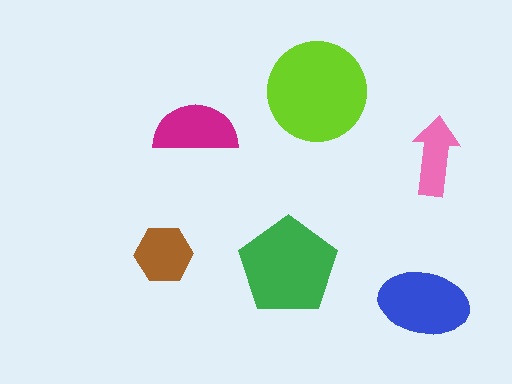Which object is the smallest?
The pink arrow.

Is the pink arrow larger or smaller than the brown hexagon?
Smaller.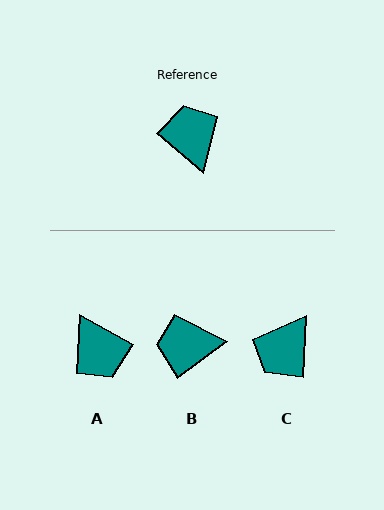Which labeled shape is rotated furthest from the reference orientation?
A, about 169 degrees away.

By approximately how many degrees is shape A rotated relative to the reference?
Approximately 169 degrees clockwise.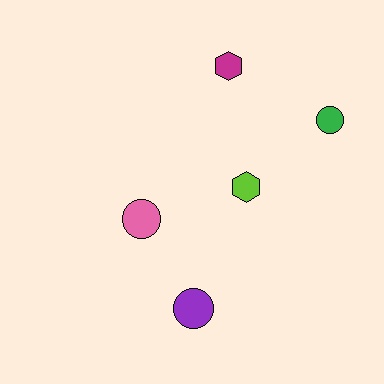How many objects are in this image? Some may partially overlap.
There are 5 objects.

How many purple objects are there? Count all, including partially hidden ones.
There is 1 purple object.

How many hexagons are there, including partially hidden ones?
There are 2 hexagons.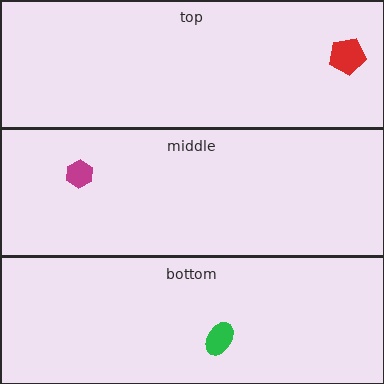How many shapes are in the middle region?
1.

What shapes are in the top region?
The red pentagon.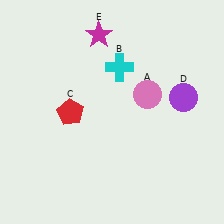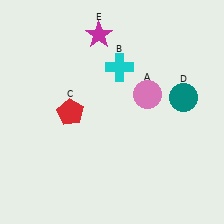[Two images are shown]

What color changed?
The circle (D) changed from purple in Image 1 to teal in Image 2.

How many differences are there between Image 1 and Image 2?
There is 1 difference between the two images.